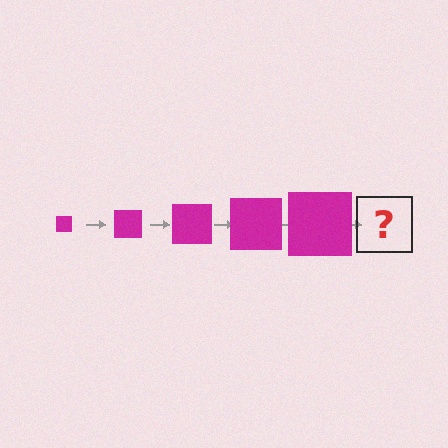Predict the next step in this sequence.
The next step is a magenta square, larger than the previous one.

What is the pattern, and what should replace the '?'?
The pattern is that the square gets progressively larger each step. The '?' should be a magenta square, larger than the previous one.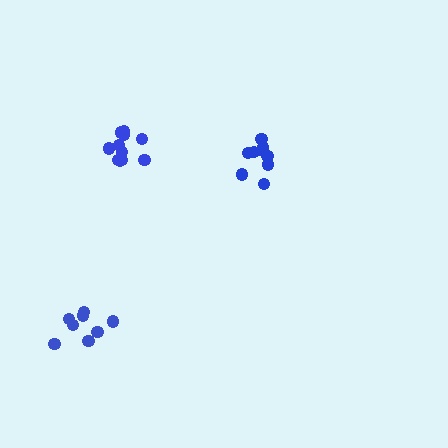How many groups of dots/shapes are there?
There are 3 groups.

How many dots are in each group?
Group 1: 8 dots, Group 2: 12 dots, Group 3: 9 dots (29 total).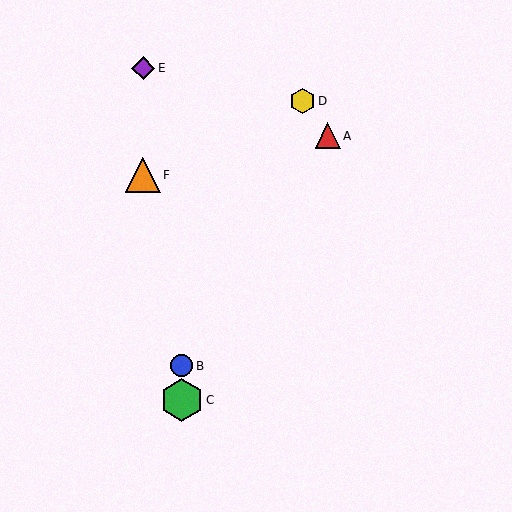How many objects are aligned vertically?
2 objects (B, C) are aligned vertically.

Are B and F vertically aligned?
No, B is at x≈182 and F is at x≈143.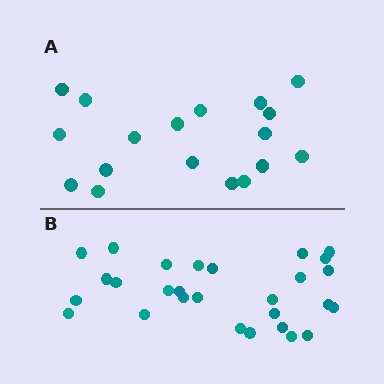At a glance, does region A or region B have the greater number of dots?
Region B (the bottom region) has more dots.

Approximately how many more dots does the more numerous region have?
Region B has roughly 10 or so more dots than region A.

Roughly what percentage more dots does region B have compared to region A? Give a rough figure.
About 55% more.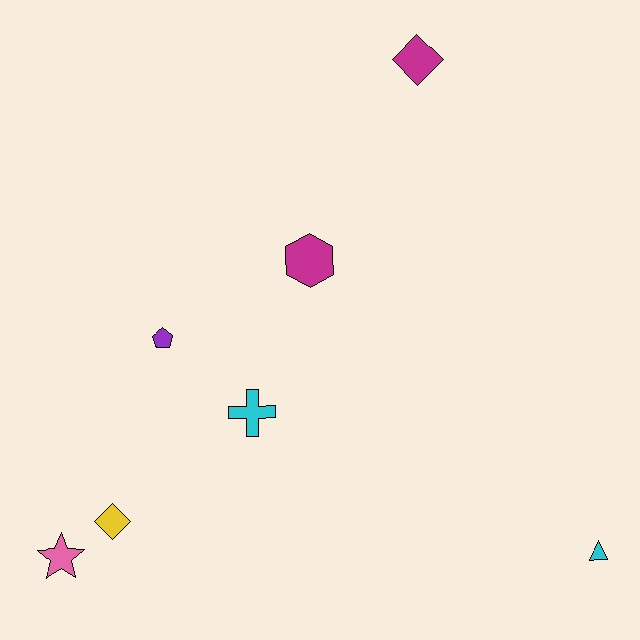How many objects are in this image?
There are 7 objects.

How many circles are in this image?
There are no circles.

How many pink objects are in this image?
There is 1 pink object.